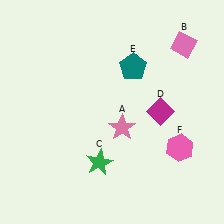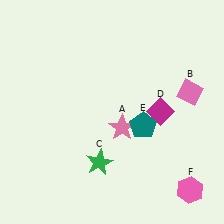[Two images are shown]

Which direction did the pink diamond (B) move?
The pink diamond (B) moved down.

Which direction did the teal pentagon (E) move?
The teal pentagon (E) moved down.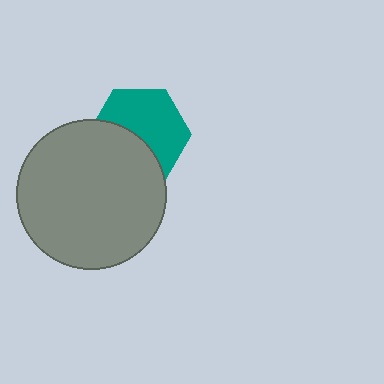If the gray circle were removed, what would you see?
You would see the complete teal hexagon.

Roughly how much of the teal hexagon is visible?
About half of it is visible (roughly 58%).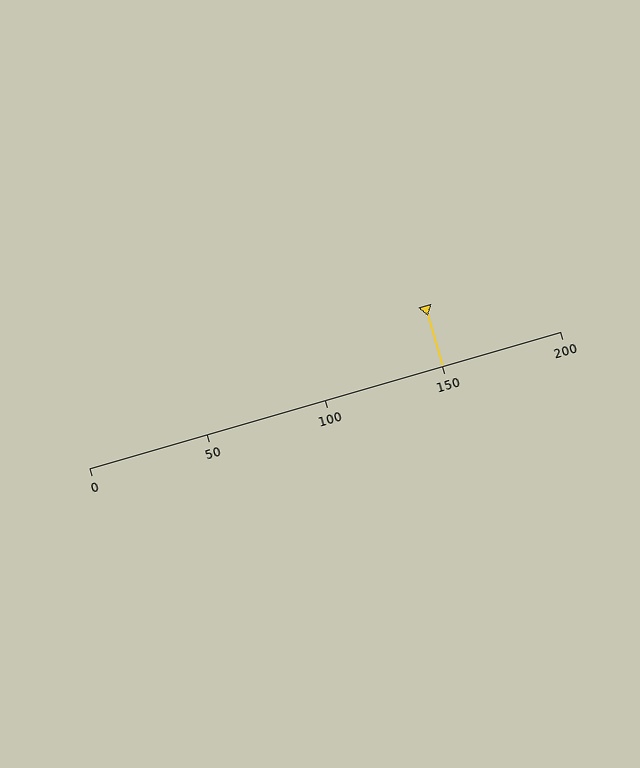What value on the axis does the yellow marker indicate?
The marker indicates approximately 150.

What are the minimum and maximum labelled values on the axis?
The axis runs from 0 to 200.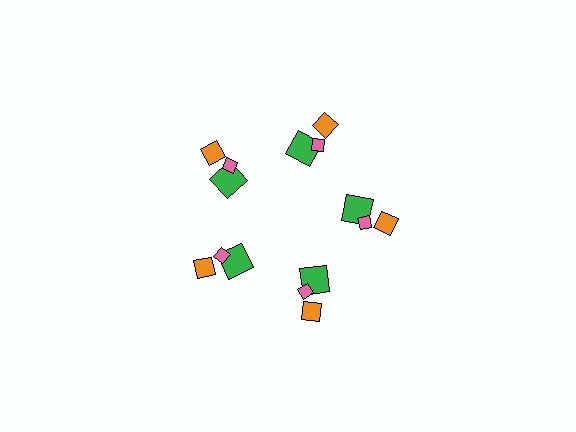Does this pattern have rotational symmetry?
Yes, this pattern has 5-fold rotational symmetry. It looks the same after rotating 72 degrees around the center.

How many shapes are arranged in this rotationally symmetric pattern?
There are 15 shapes, arranged in 5 groups of 3.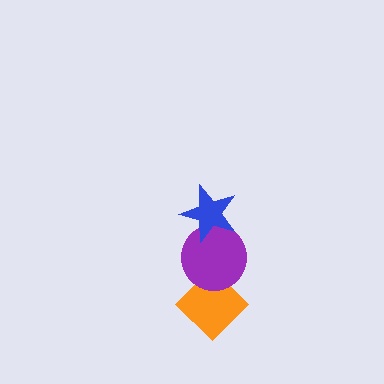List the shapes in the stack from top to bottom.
From top to bottom: the blue star, the purple circle, the orange diamond.